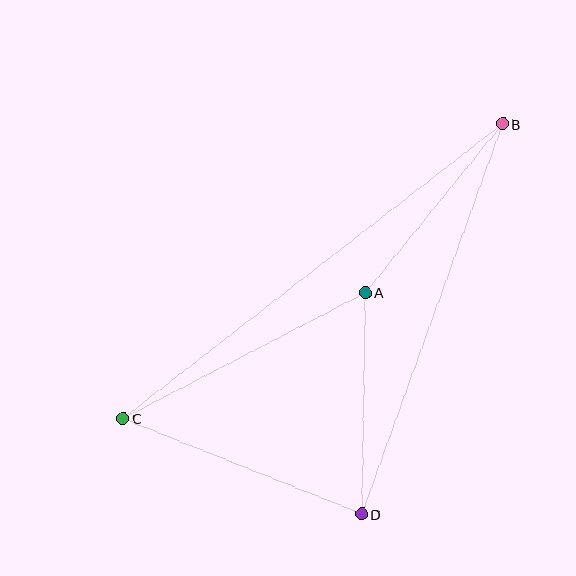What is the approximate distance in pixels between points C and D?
The distance between C and D is approximately 257 pixels.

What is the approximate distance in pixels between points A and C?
The distance between A and C is approximately 273 pixels.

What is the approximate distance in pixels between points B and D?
The distance between B and D is approximately 415 pixels.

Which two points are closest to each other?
Points A and B are closest to each other.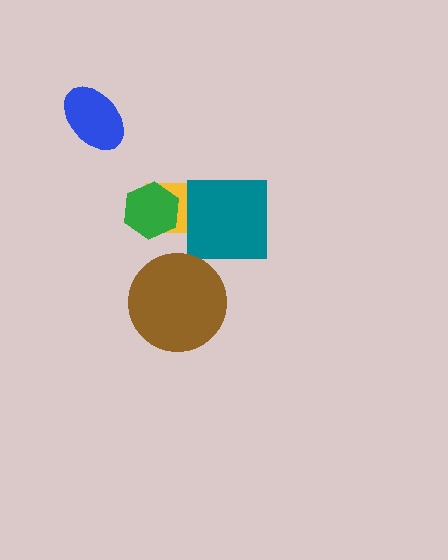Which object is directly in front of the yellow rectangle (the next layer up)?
The teal square is directly in front of the yellow rectangle.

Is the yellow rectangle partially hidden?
Yes, it is partially covered by another shape.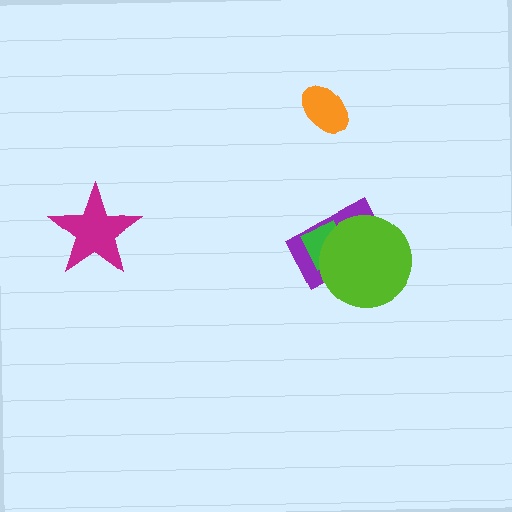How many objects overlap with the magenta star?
0 objects overlap with the magenta star.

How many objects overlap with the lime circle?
2 objects overlap with the lime circle.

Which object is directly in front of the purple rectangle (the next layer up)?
The green diamond is directly in front of the purple rectangle.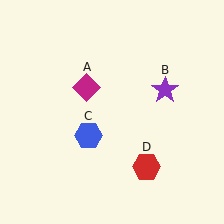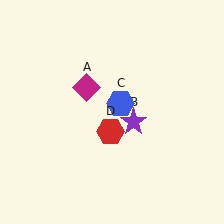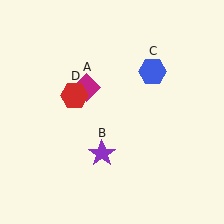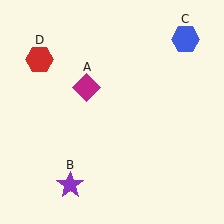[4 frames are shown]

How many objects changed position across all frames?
3 objects changed position: purple star (object B), blue hexagon (object C), red hexagon (object D).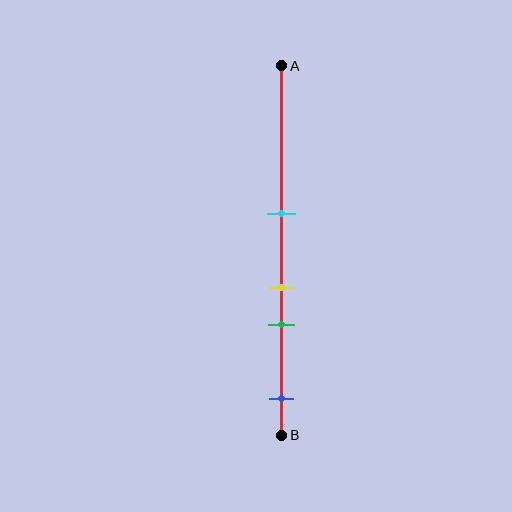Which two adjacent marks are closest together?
The yellow and green marks are the closest adjacent pair.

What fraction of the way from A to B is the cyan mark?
The cyan mark is approximately 40% (0.4) of the way from A to B.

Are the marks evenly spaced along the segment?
No, the marks are not evenly spaced.